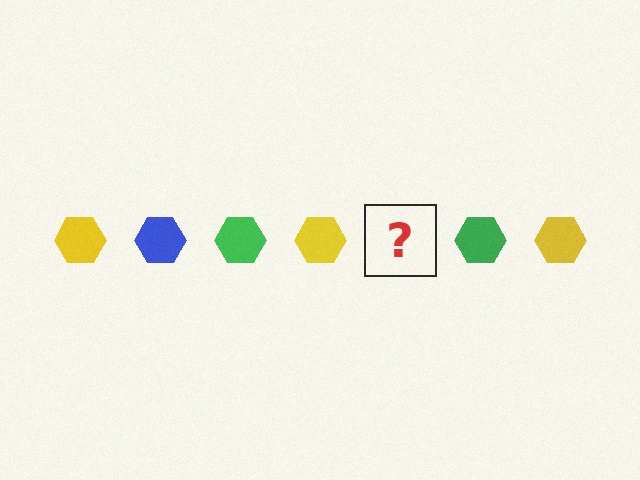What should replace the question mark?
The question mark should be replaced with a blue hexagon.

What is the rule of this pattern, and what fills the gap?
The rule is that the pattern cycles through yellow, blue, green hexagons. The gap should be filled with a blue hexagon.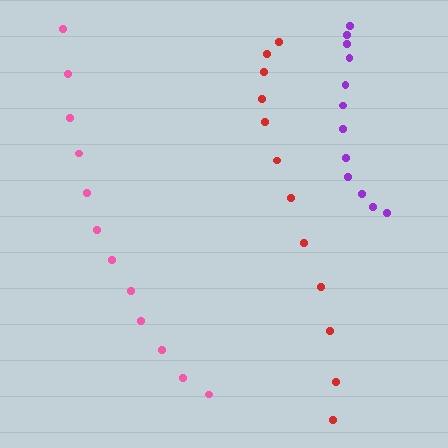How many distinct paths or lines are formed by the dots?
There are 3 distinct paths.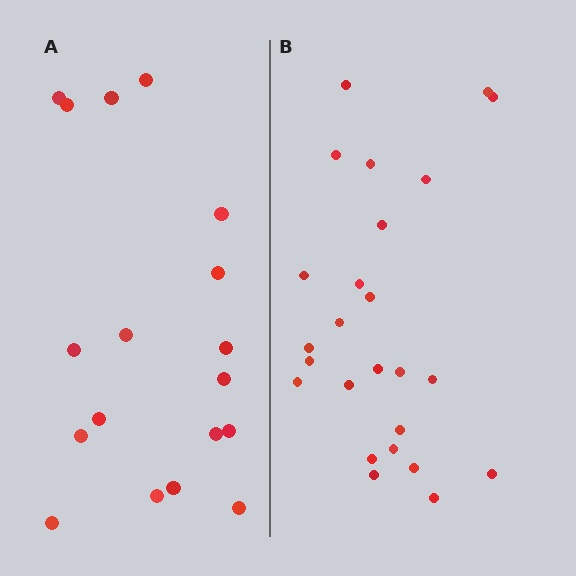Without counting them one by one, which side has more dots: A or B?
Region B (the right region) has more dots.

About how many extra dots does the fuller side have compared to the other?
Region B has roughly 8 or so more dots than region A.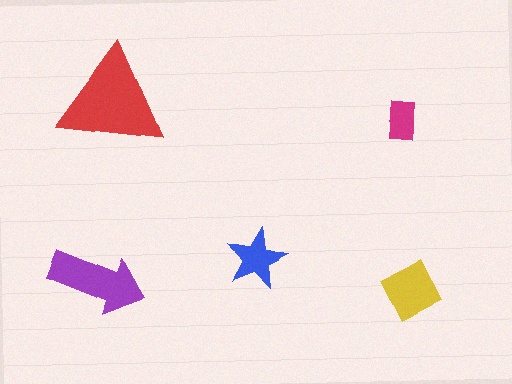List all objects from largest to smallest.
The red triangle, the purple arrow, the yellow diamond, the blue star, the magenta rectangle.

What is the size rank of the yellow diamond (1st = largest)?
3rd.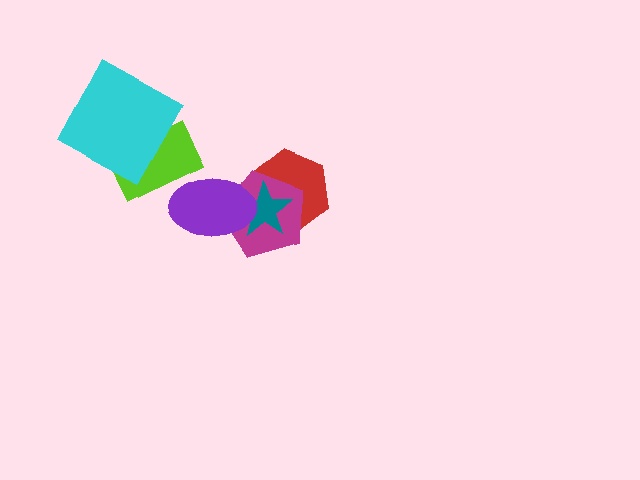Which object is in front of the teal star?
The purple ellipse is in front of the teal star.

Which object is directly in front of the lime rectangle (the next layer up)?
The cyan square is directly in front of the lime rectangle.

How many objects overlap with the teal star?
3 objects overlap with the teal star.